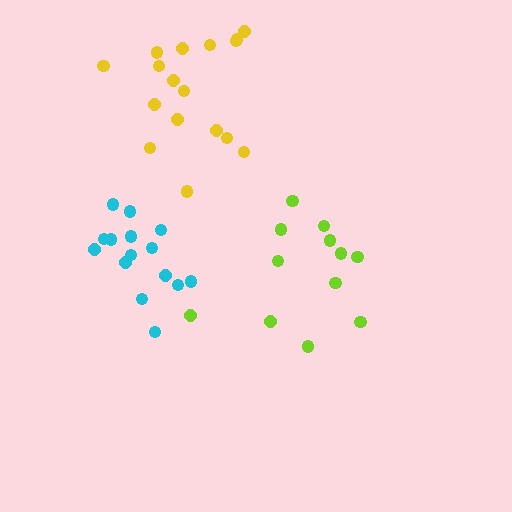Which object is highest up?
The yellow cluster is topmost.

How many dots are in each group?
Group 1: 17 dots, Group 2: 12 dots, Group 3: 15 dots (44 total).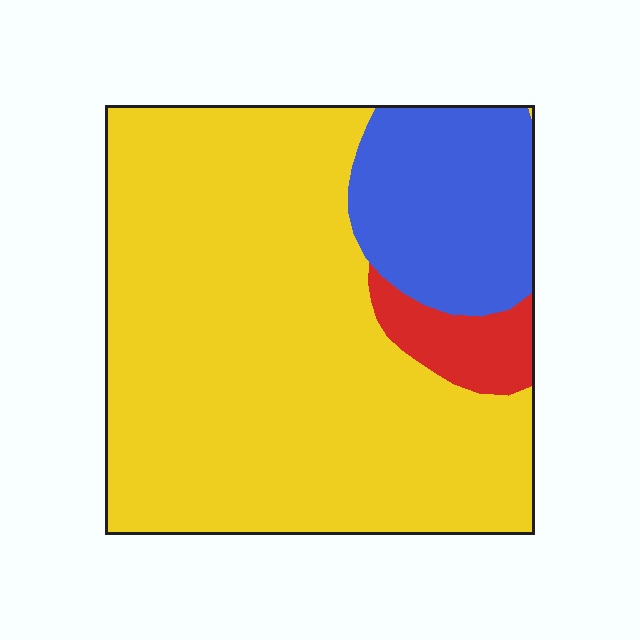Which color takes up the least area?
Red, at roughly 5%.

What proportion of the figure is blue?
Blue covers about 20% of the figure.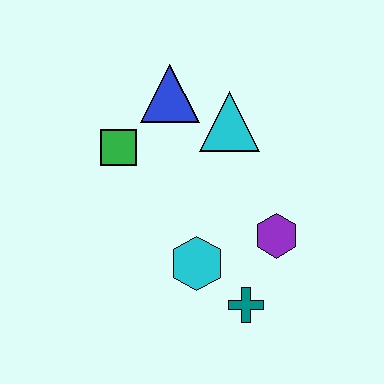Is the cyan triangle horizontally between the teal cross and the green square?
Yes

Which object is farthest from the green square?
The teal cross is farthest from the green square.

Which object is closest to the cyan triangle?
The blue triangle is closest to the cyan triangle.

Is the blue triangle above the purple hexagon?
Yes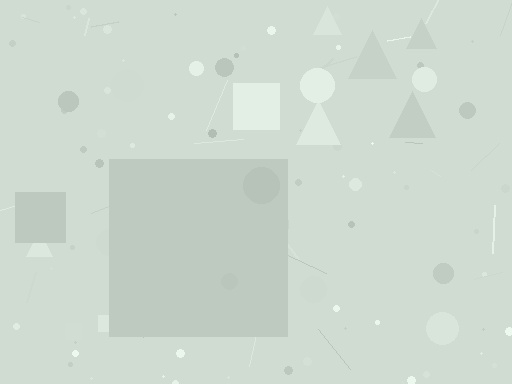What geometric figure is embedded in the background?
A square is embedded in the background.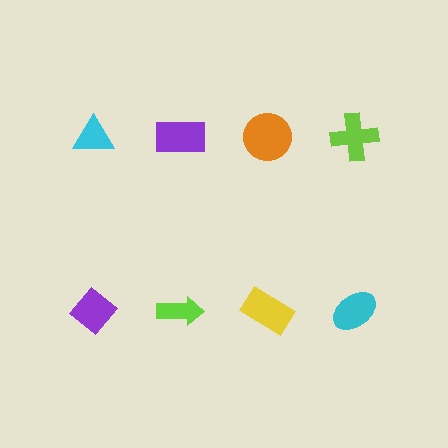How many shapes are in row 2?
4 shapes.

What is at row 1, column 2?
A purple rectangle.